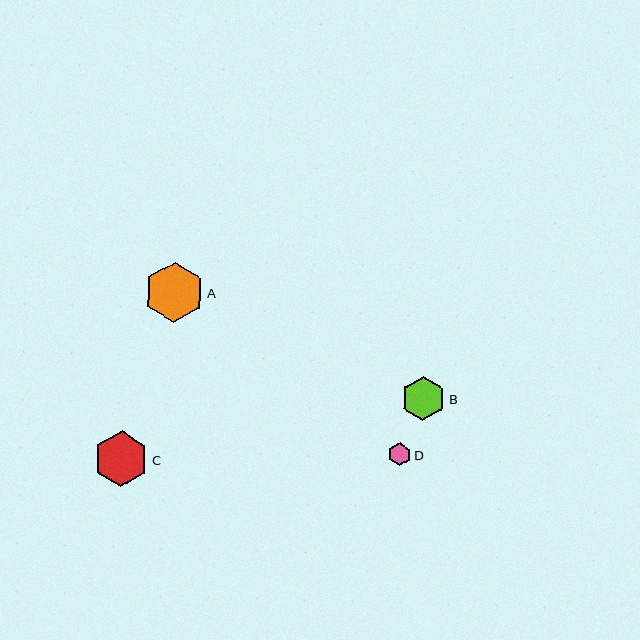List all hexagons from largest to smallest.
From largest to smallest: A, C, B, D.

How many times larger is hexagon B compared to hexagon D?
Hexagon B is approximately 1.9 times the size of hexagon D.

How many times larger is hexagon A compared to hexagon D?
Hexagon A is approximately 2.5 times the size of hexagon D.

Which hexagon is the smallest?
Hexagon D is the smallest with a size of approximately 23 pixels.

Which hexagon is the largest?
Hexagon A is the largest with a size of approximately 59 pixels.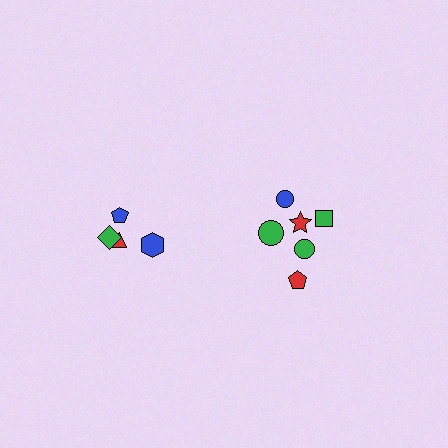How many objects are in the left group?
There are 4 objects.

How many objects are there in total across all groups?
There are 10 objects.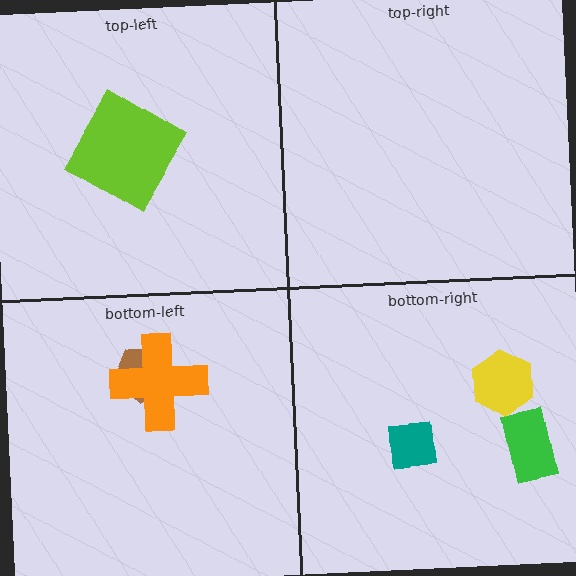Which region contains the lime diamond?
The top-left region.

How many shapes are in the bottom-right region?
3.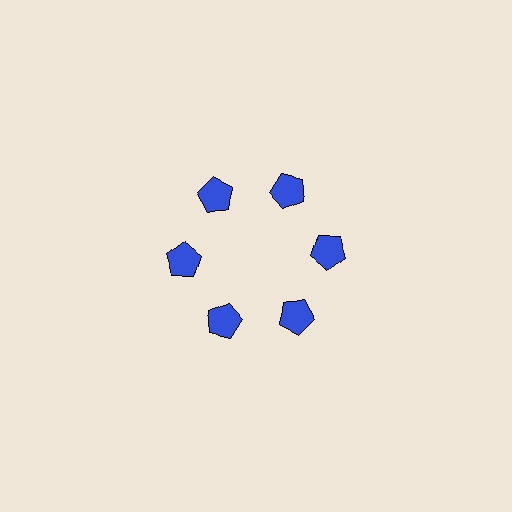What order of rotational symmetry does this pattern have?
This pattern has 6-fold rotational symmetry.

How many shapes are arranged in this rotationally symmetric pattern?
There are 6 shapes, arranged in 6 groups of 1.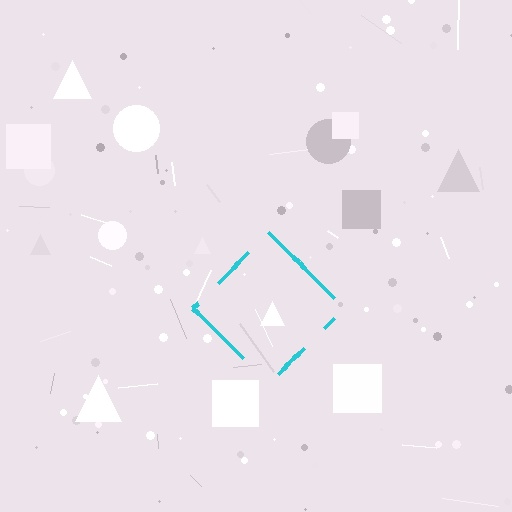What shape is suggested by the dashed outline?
The dashed outline suggests a diamond.